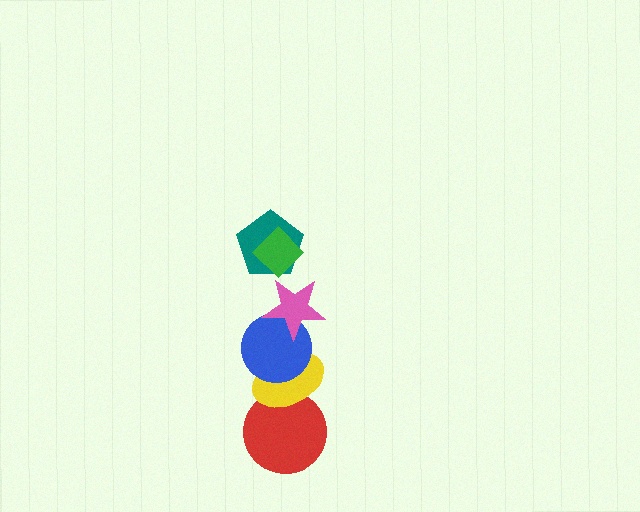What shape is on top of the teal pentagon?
The green diamond is on top of the teal pentagon.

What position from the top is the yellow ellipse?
The yellow ellipse is 5th from the top.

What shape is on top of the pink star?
The teal pentagon is on top of the pink star.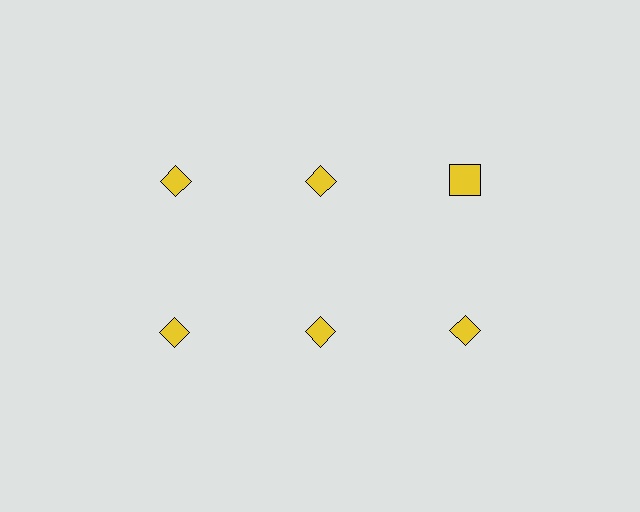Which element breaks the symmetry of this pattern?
The yellow square in the top row, center column breaks the symmetry. All other shapes are yellow diamonds.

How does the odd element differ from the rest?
It has a different shape: square instead of diamond.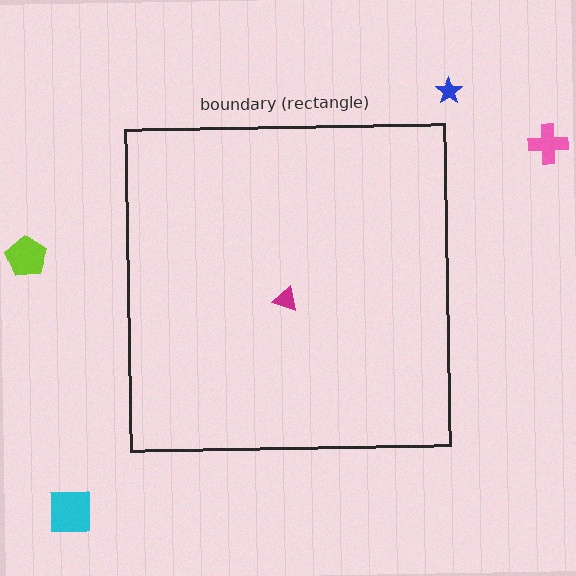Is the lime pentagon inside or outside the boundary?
Outside.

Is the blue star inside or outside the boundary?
Outside.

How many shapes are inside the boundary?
1 inside, 4 outside.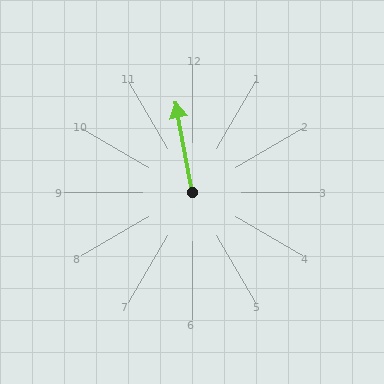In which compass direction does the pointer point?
North.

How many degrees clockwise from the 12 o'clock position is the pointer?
Approximately 349 degrees.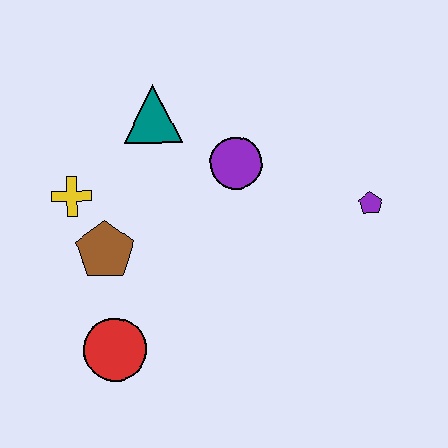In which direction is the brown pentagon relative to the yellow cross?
The brown pentagon is below the yellow cross.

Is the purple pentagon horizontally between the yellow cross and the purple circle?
No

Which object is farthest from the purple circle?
The red circle is farthest from the purple circle.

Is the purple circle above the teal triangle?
No